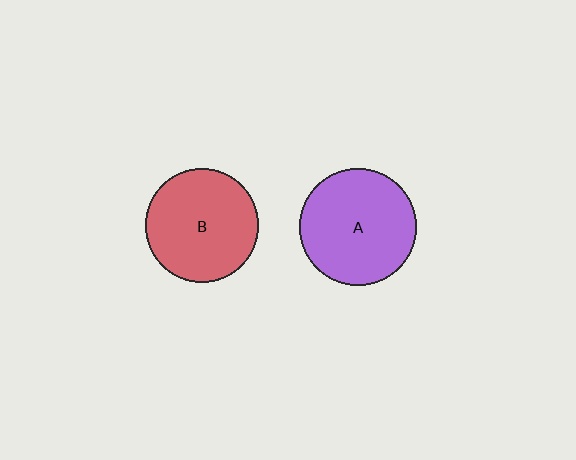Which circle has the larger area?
Circle A (purple).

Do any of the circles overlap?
No, none of the circles overlap.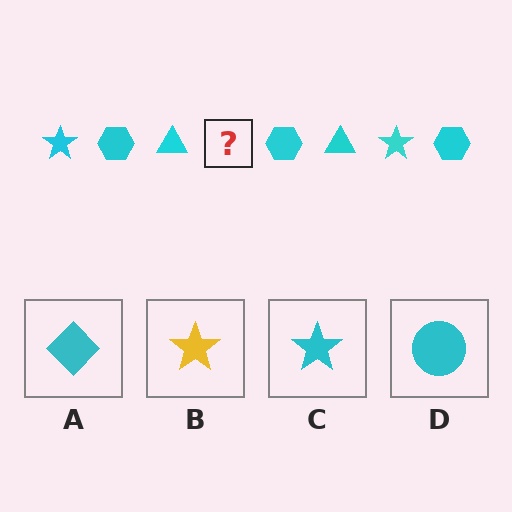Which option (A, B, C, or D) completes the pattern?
C.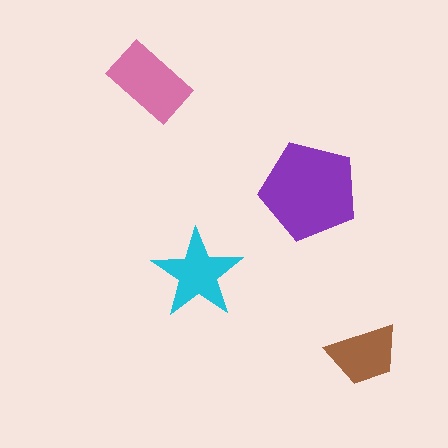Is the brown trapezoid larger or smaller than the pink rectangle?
Smaller.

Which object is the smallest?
The brown trapezoid.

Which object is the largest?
The purple pentagon.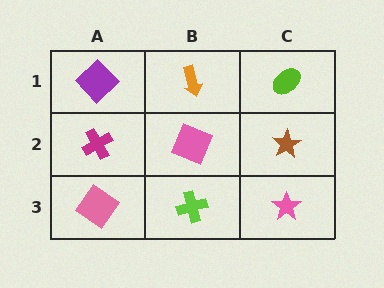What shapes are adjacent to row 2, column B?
An orange arrow (row 1, column B), a lime cross (row 3, column B), a magenta cross (row 2, column A), a brown star (row 2, column C).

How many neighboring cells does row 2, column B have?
4.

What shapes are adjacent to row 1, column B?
A pink square (row 2, column B), a purple diamond (row 1, column A), a lime ellipse (row 1, column C).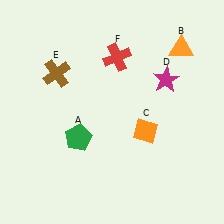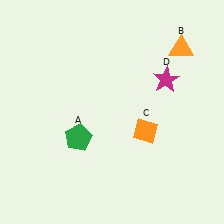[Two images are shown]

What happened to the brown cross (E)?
The brown cross (E) was removed in Image 2. It was in the top-left area of Image 1.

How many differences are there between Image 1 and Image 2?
There are 2 differences between the two images.